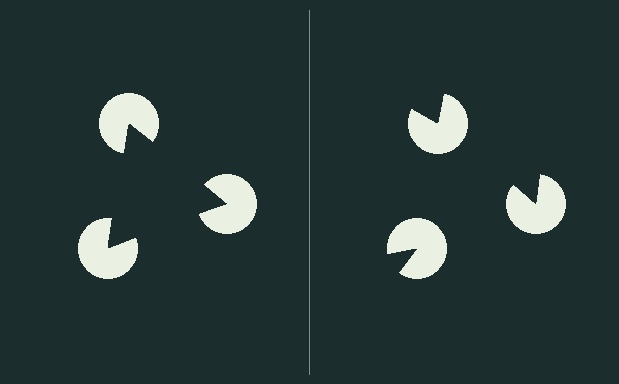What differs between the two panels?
The pac-man discs are positioned identically on both sides; only the wedge orientations differ. On the left they align to a triangle; on the right they are misaligned.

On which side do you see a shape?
An illusory triangle appears on the left side. On the right side the wedge cuts are rotated, so no coherent shape forms.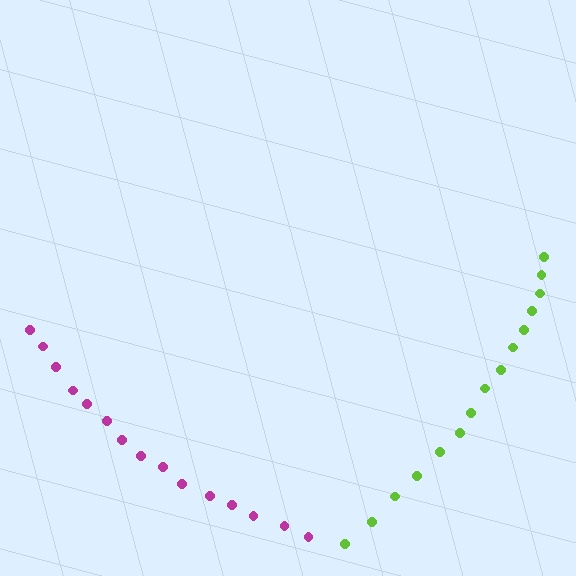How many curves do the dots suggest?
There are 2 distinct paths.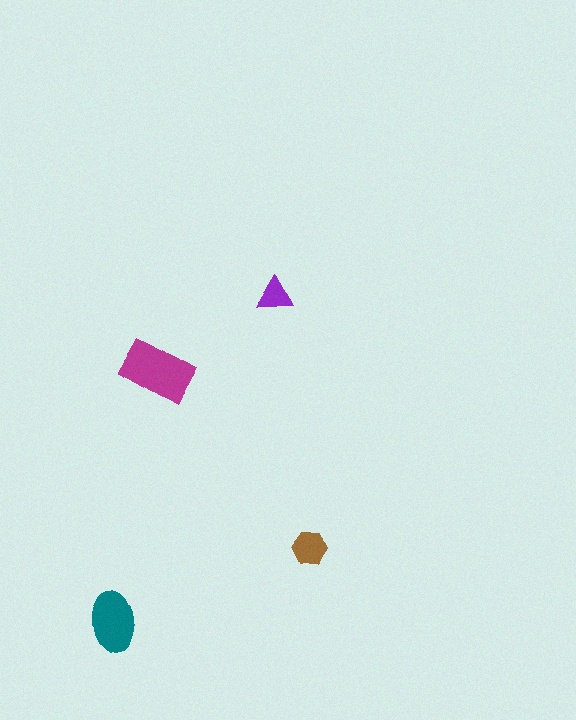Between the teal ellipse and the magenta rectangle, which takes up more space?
The magenta rectangle.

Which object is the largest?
The magenta rectangle.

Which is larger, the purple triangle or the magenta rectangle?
The magenta rectangle.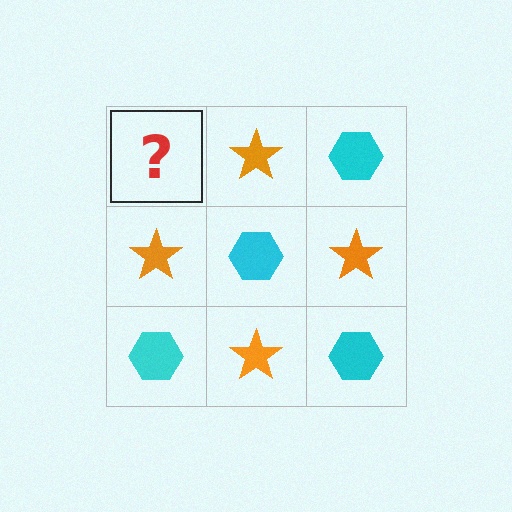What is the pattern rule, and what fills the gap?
The rule is that it alternates cyan hexagon and orange star in a checkerboard pattern. The gap should be filled with a cyan hexagon.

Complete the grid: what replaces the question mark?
The question mark should be replaced with a cyan hexagon.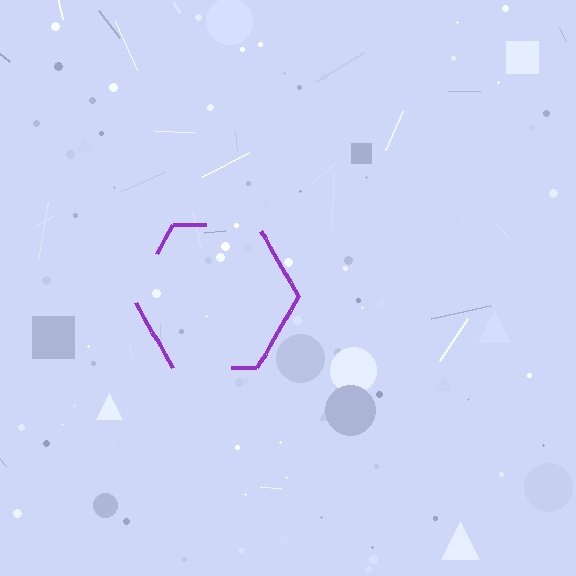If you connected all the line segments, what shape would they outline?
They would outline a hexagon.